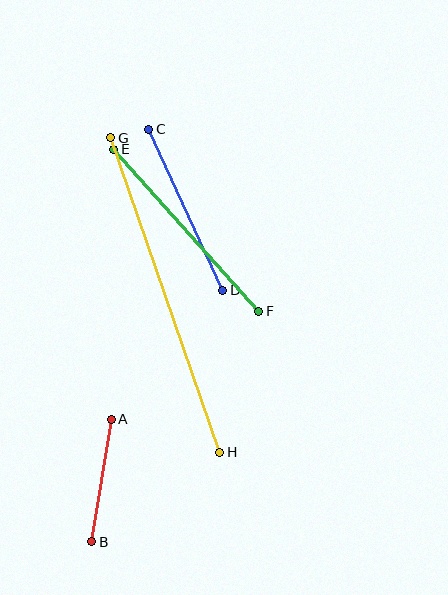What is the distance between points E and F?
The distance is approximately 218 pixels.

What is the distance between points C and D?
The distance is approximately 177 pixels.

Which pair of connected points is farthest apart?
Points G and H are farthest apart.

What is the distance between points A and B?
The distance is approximately 124 pixels.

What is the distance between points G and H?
The distance is approximately 333 pixels.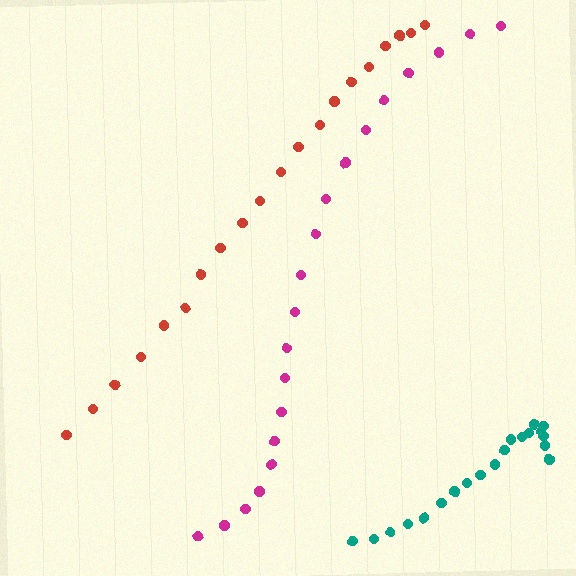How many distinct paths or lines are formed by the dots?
There are 3 distinct paths.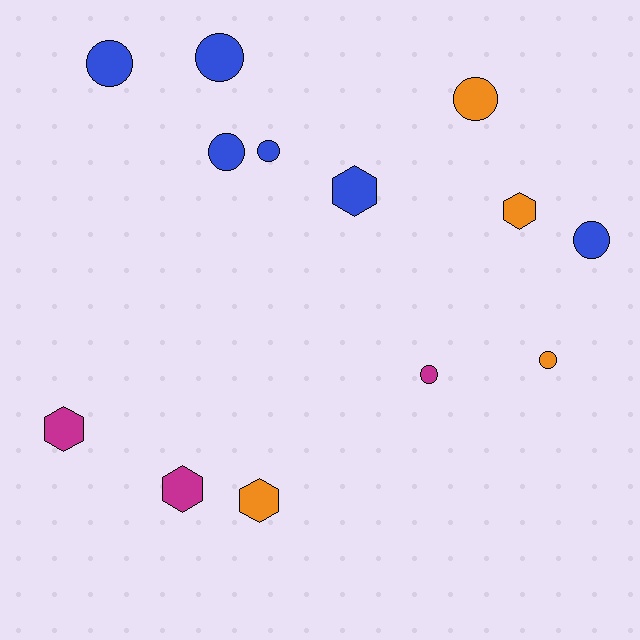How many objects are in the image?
There are 13 objects.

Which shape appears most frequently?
Circle, with 8 objects.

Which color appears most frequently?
Blue, with 6 objects.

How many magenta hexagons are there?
There are 2 magenta hexagons.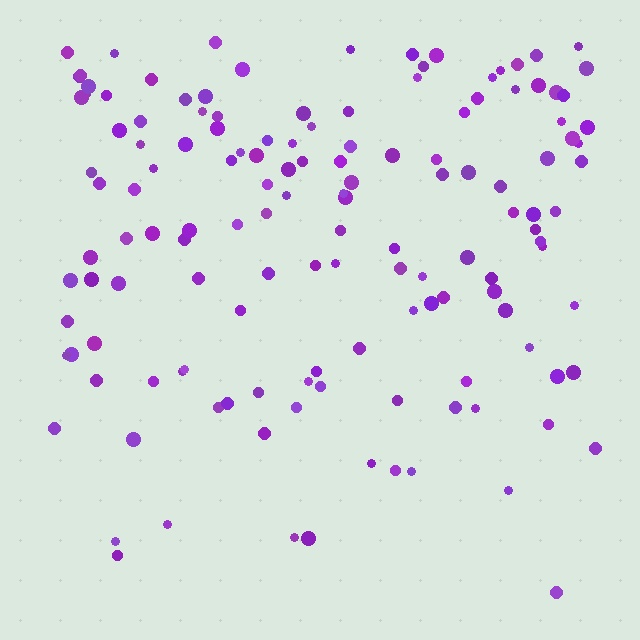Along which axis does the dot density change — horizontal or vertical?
Vertical.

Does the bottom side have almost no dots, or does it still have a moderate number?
Still a moderate number, just noticeably fewer than the top.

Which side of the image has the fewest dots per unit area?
The bottom.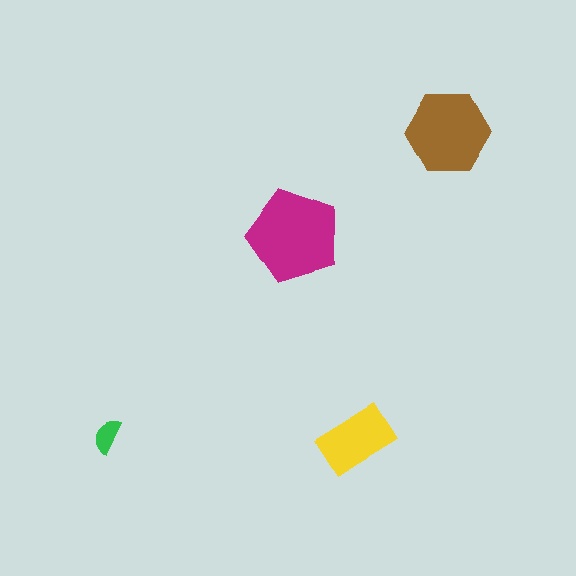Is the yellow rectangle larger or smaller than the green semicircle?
Larger.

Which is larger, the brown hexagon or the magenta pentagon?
The magenta pentagon.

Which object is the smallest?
The green semicircle.